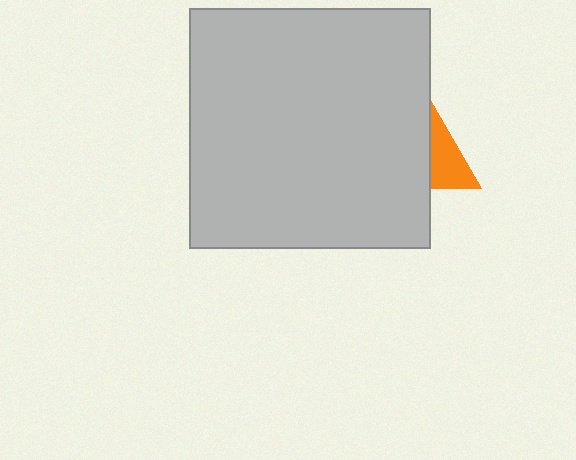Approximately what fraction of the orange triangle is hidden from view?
Roughly 64% of the orange triangle is hidden behind the light gray rectangle.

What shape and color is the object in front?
The object in front is a light gray rectangle.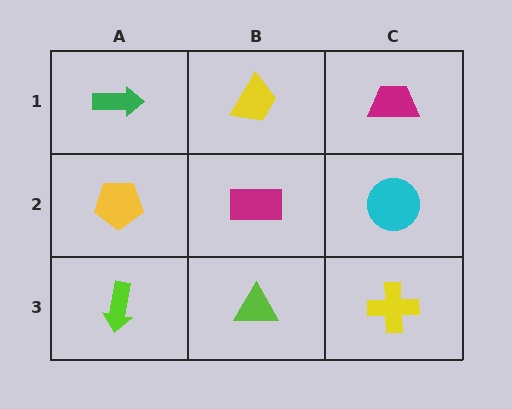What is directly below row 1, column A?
A yellow pentagon.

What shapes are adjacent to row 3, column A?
A yellow pentagon (row 2, column A), a lime triangle (row 3, column B).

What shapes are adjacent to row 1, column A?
A yellow pentagon (row 2, column A), a yellow trapezoid (row 1, column B).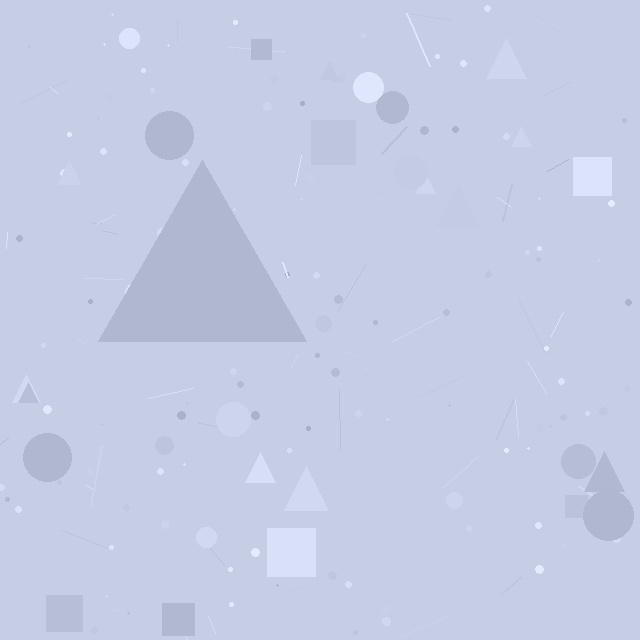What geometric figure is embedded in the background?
A triangle is embedded in the background.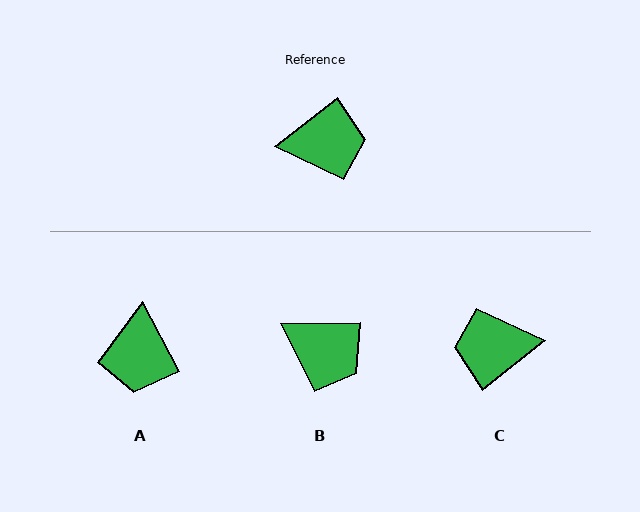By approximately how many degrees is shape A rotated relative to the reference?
Approximately 100 degrees clockwise.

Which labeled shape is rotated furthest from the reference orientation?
C, about 180 degrees away.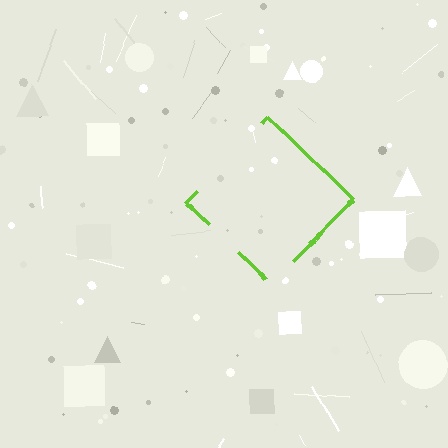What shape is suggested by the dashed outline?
The dashed outline suggests a diamond.